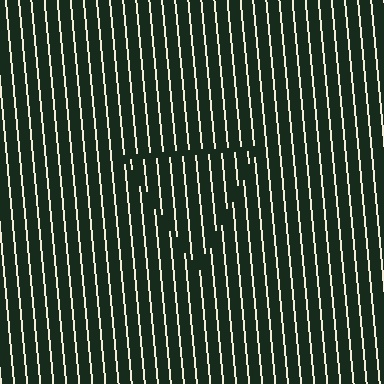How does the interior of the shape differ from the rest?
The interior of the shape contains the same grating, shifted by half a period — the contour is defined by the phase discontinuity where line-ends from the inner and outer gratings abut.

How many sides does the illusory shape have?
3 sides — the line-ends trace a triangle.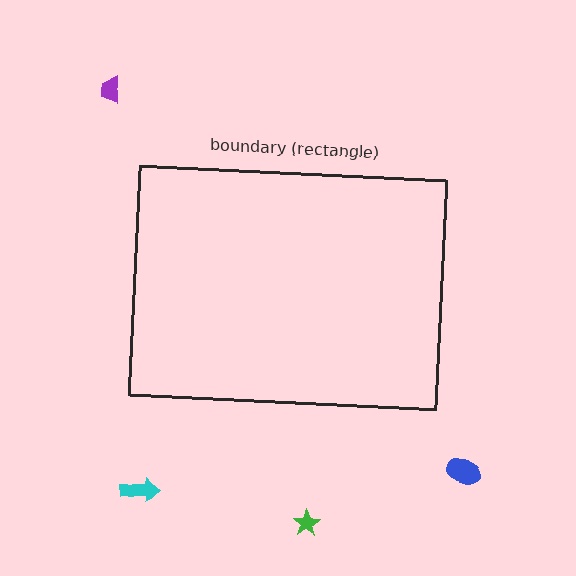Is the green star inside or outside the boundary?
Outside.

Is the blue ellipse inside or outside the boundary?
Outside.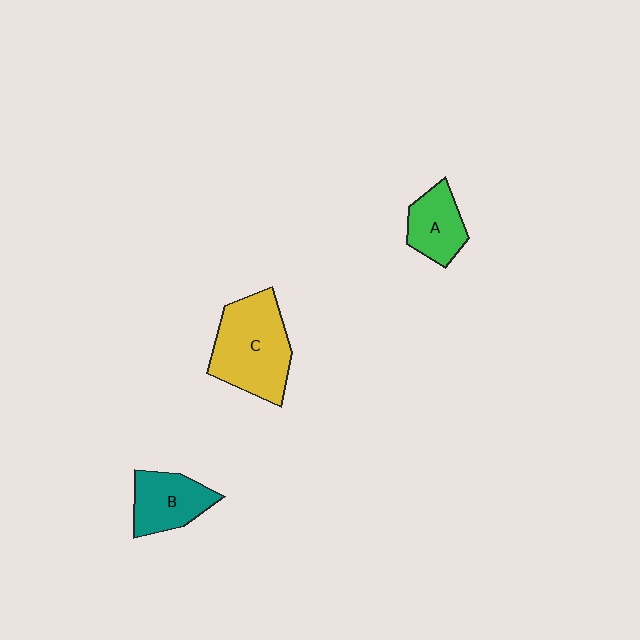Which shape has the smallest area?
Shape A (green).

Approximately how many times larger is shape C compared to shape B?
Approximately 1.7 times.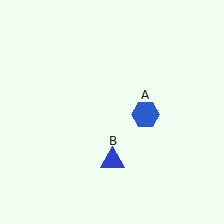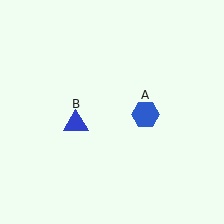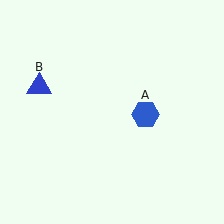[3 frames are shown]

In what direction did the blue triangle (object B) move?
The blue triangle (object B) moved up and to the left.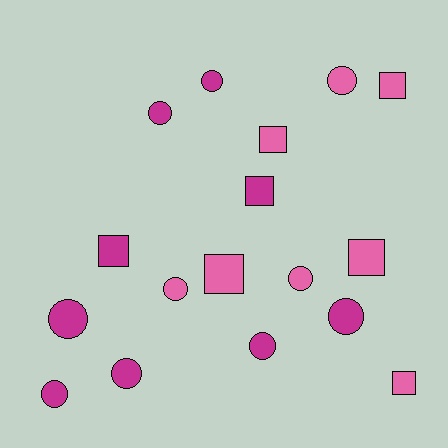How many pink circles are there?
There are 3 pink circles.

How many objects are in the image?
There are 17 objects.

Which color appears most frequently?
Magenta, with 9 objects.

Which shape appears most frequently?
Circle, with 10 objects.